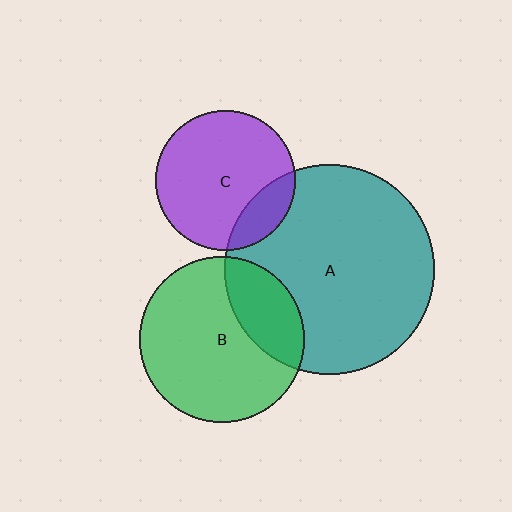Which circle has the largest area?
Circle A (teal).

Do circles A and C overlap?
Yes.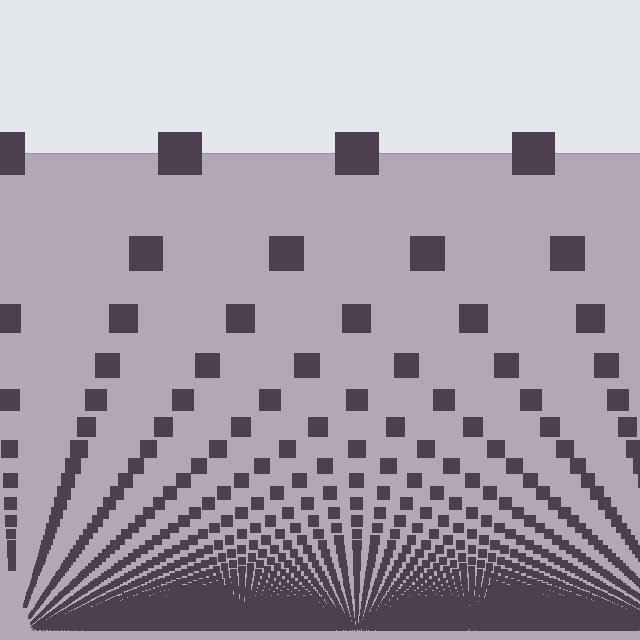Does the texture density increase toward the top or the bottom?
Density increases toward the bottom.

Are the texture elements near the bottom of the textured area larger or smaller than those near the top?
Smaller. The gradient is inverted — elements near the bottom are smaller and denser.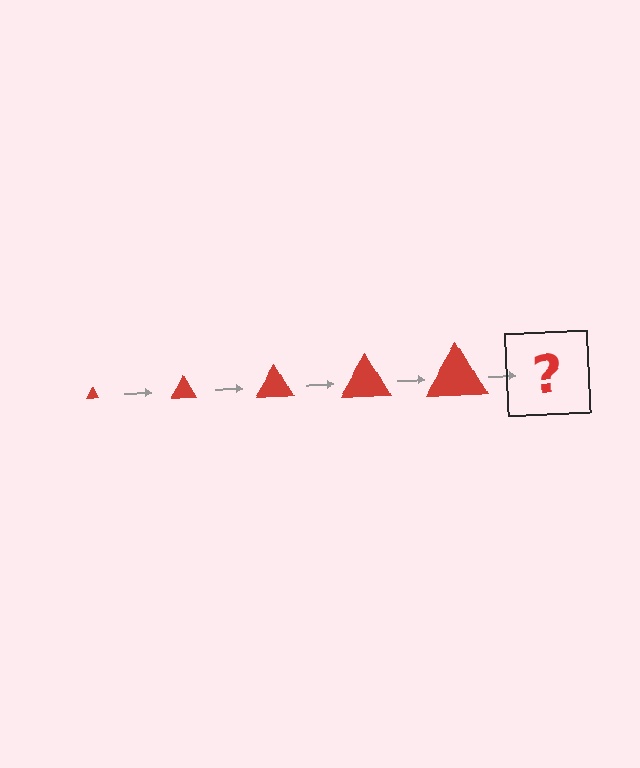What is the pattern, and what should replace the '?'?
The pattern is that the triangle gets progressively larger each step. The '?' should be a red triangle, larger than the previous one.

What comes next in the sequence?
The next element should be a red triangle, larger than the previous one.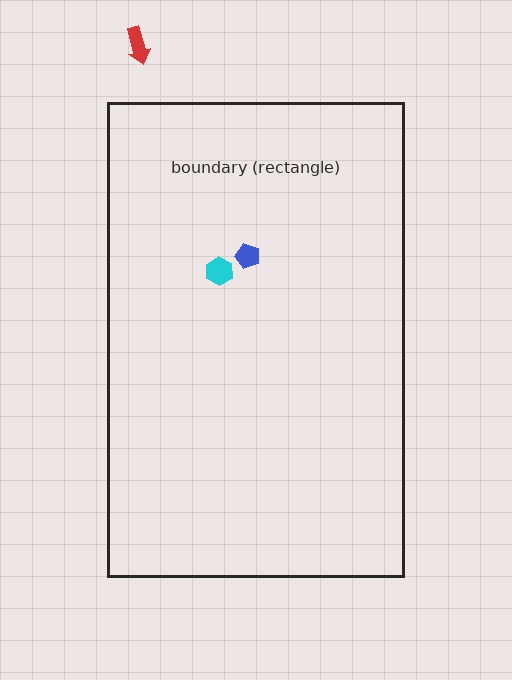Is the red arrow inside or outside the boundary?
Outside.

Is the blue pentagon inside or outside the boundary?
Inside.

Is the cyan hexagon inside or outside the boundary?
Inside.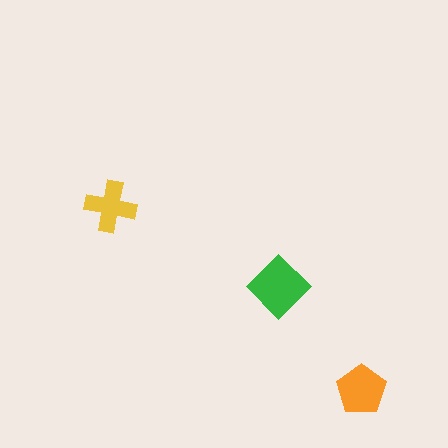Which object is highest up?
The yellow cross is topmost.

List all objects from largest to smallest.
The green diamond, the orange pentagon, the yellow cross.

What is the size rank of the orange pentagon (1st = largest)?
2nd.